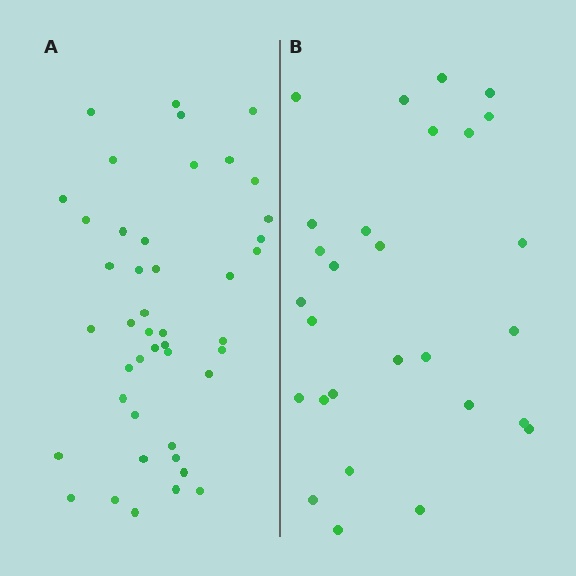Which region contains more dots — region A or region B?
Region A (the left region) has more dots.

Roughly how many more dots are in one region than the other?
Region A has approximately 15 more dots than region B.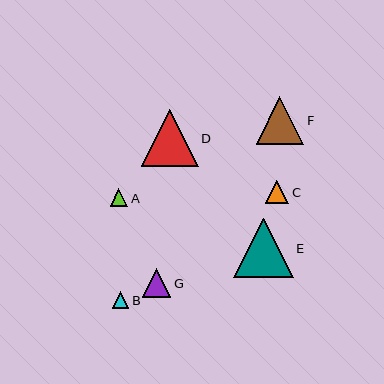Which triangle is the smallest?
Triangle B is the smallest with a size of approximately 16 pixels.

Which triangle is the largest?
Triangle E is the largest with a size of approximately 60 pixels.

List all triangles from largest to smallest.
From largest to smallest: E, D, F, G, C, A, B.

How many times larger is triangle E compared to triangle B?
Triangle E is approximately 3.6 times the size of triangle B.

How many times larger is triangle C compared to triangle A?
Triangle C is approximately 1.3 times the size of triangle A.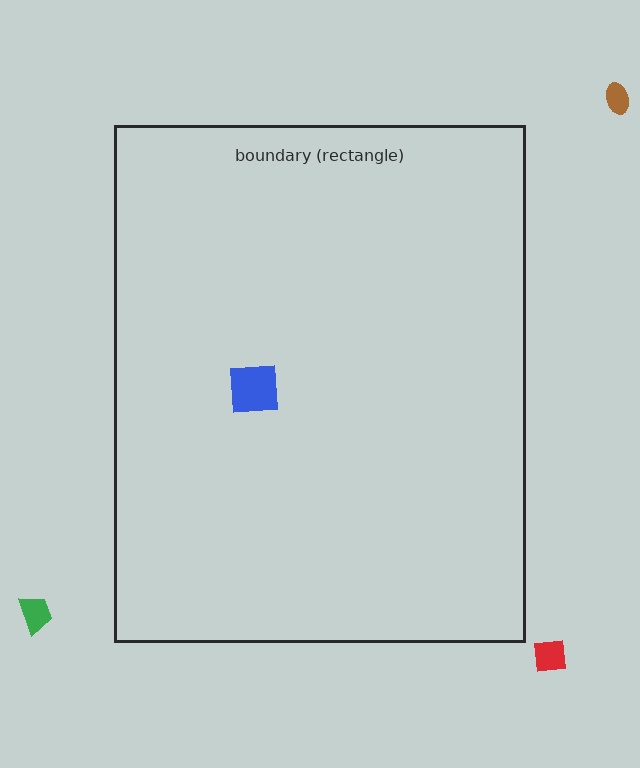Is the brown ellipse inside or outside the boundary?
Outside.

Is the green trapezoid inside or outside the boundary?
Outside.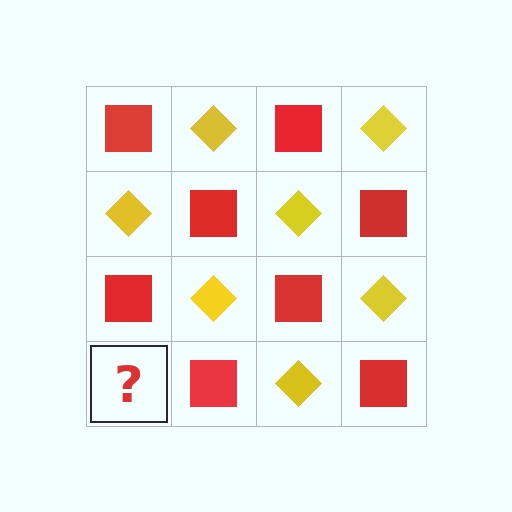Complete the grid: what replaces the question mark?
The question mark should be replaced with a yellow diamond.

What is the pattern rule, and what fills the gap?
The rule is that it alternates red square and yellow diamond in a checkerboard pattern. The gap should be filled with a yellow diamond.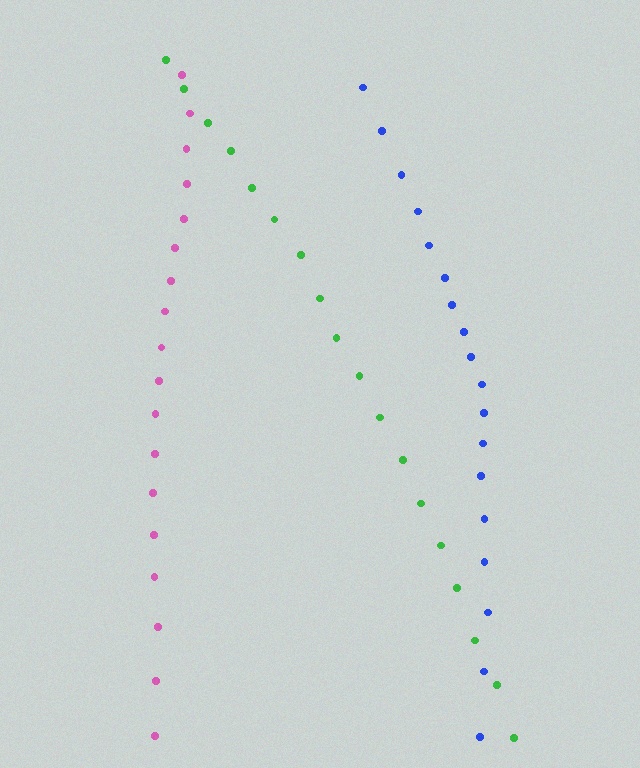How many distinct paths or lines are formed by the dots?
There are 3 distinct paths.